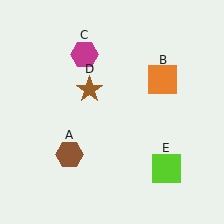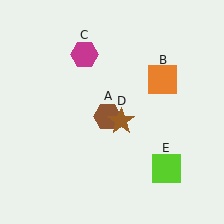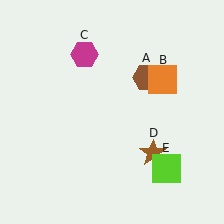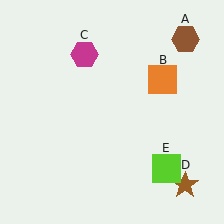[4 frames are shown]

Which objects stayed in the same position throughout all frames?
Orange square (object B) and magenta hexagon (object C) and lime square (object E) remained stationary.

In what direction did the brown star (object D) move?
The brown star (object D) moved down and to the right.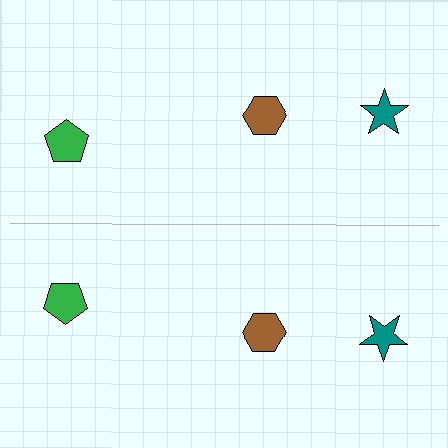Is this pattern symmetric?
Yes, this pattern has bilateral (reflection) symmetry.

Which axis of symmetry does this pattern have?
The pattern has a horizontal axis of symmetry running through the center of the image.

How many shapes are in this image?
There are 6 shapes in this image.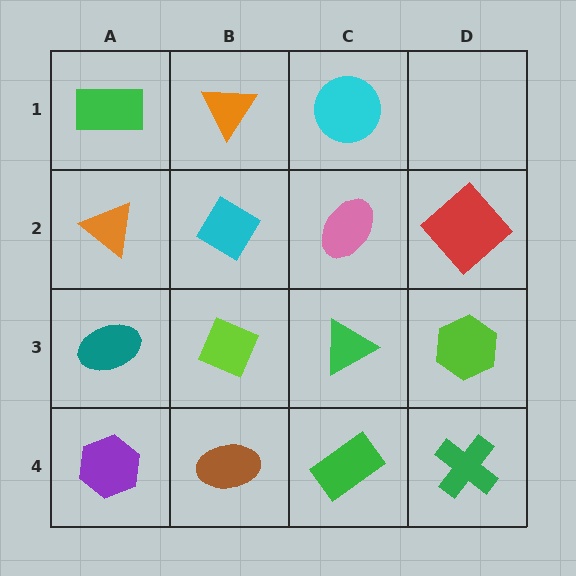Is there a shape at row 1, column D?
No, that cell is empty.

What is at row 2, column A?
An orange triangle.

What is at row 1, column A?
A green rectangle.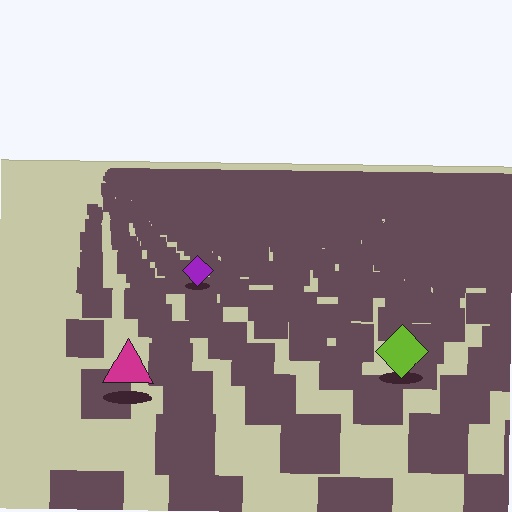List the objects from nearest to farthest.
From nearest to farthest: the magenta triangle, the lime diamond, the purple diamond.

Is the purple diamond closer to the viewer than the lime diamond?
No. The lime diamond is closer — you can tell from the texture gradient: the ground texture is coarser near it.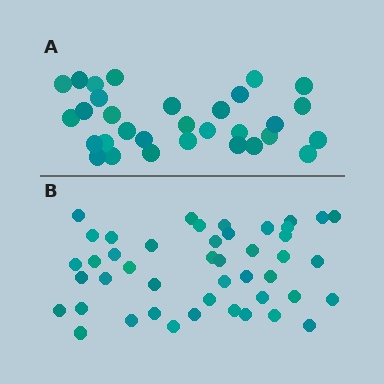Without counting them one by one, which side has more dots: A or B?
Region B (the bottom region) has more dots.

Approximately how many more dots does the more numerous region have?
Region B has approximately 15 more dots than region A.